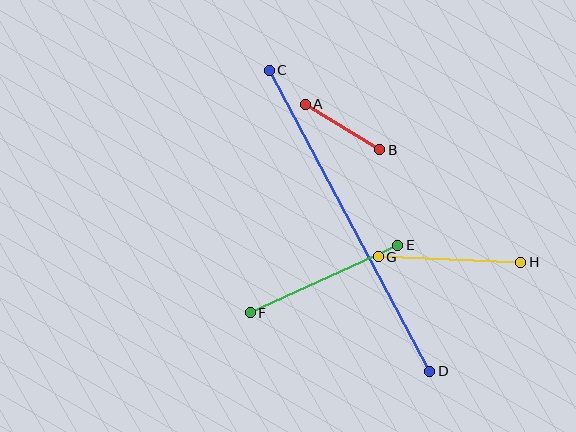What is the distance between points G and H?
The distance is approximately 143 pixels.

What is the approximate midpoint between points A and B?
The midpoint is at approximately (342, 127) pixels.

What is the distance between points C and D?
The distance is approximately 341 pixels.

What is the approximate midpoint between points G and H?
The midpoint is at approximately (450, 259) pixels.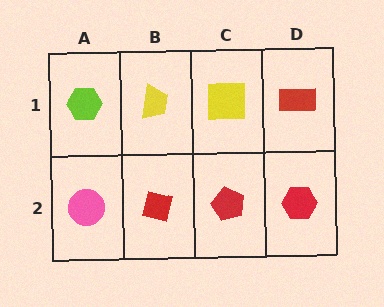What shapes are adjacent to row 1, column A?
A pink circle (row 2, column A), a yellow trapezoid (row 1, column B).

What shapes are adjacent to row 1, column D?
A red hexagon (row 2, column D), a yellow square (row 1, column C).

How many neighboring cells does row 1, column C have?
3.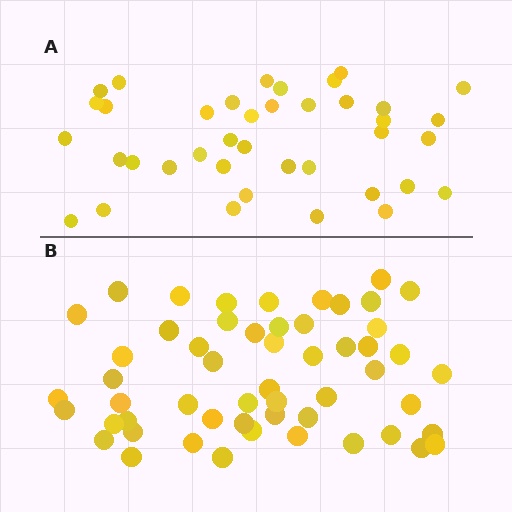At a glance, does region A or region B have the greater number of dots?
Region B (the bottom region) has more dots.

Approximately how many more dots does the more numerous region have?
Region B has approximately 15 more dots than region A.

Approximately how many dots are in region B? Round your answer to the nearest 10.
About 50 dots. (The exact count is 54, which rounds to 50.)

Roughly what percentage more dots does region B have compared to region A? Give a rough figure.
About 40% more.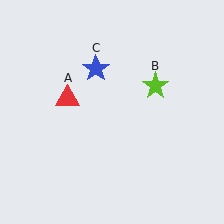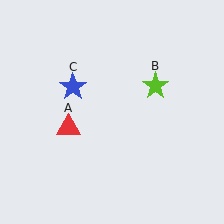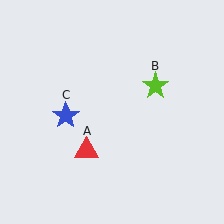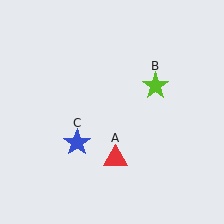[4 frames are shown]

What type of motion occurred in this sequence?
The red triangle (object A), blue star (object C) rotated counterclockwise around the center of the scene.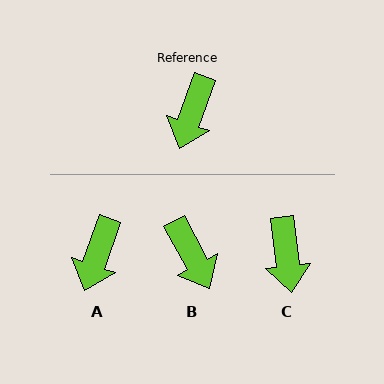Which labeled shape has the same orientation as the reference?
A.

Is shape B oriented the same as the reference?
No, it is off by about 48 degrees.